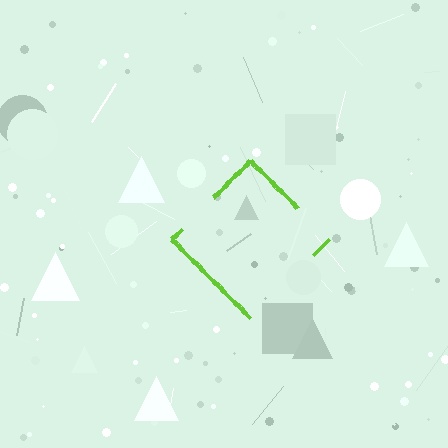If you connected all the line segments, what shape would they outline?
They would outline a diamond.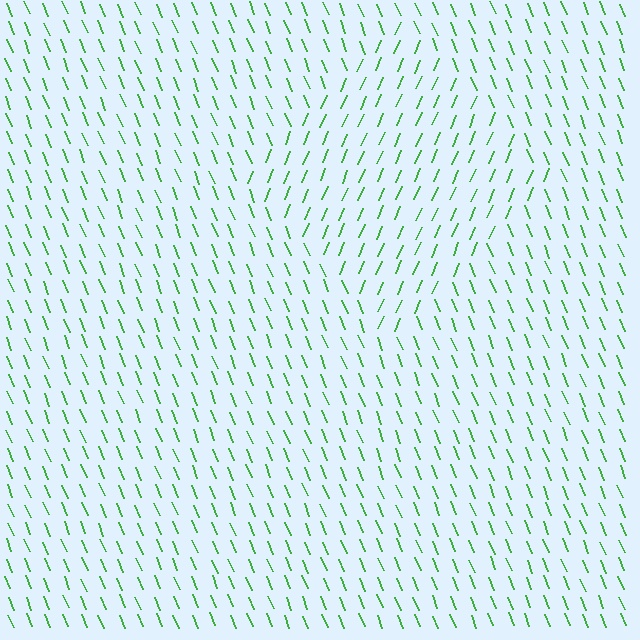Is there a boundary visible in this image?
Yes, there is a texture boundary formed by a change in line orientation.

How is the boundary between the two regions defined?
The boundary is defined purely by a change in line orientation (approximately 45 degrees difference). All lines are the same color and thickness.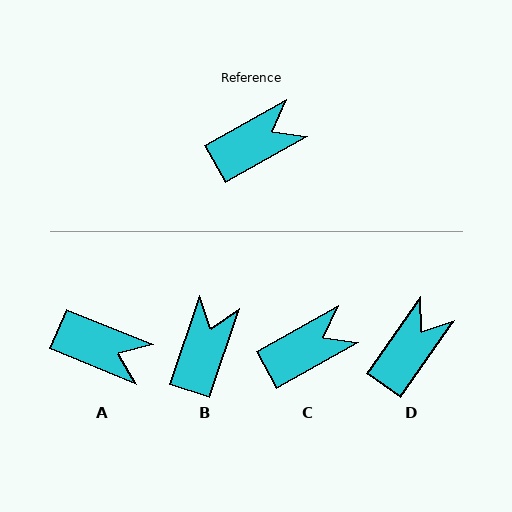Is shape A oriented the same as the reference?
No, it is off by about 52 degrees.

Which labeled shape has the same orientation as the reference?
C.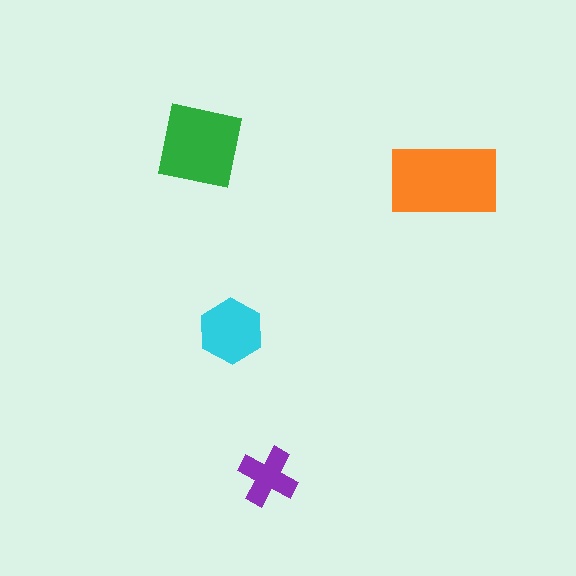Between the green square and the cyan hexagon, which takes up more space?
The green square.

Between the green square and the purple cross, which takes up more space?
The green square.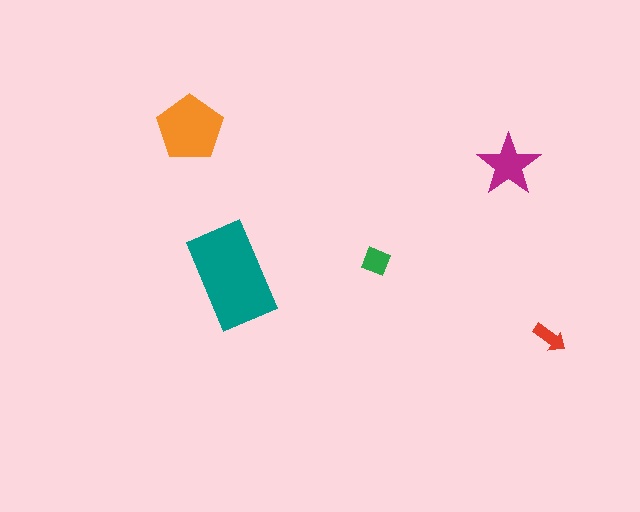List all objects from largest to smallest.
The teal rectangle, the orange pentagon, the magenta star, the green diamond, the red arrow.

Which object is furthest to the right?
The red arrow is rightmost.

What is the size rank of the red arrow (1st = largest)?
5th.